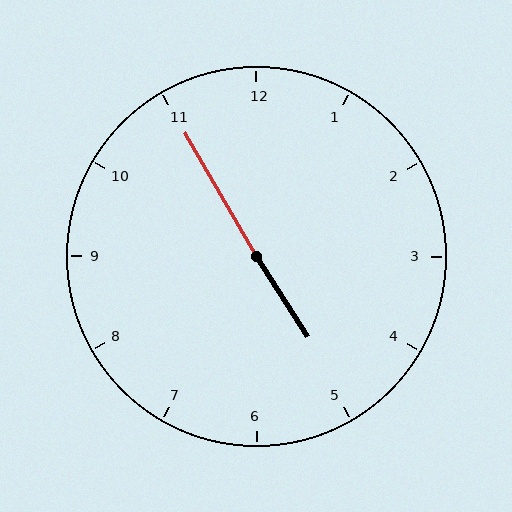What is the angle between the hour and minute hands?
Approximately 178 degrees.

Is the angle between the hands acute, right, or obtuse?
It is obtuse.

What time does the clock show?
4:55.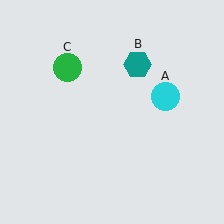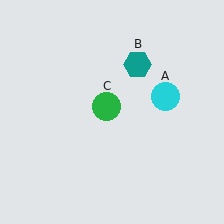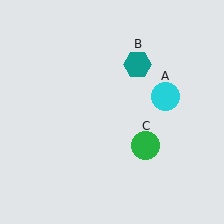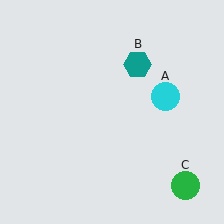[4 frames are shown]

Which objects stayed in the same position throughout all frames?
Cyan circle (object A) and teal hexagon (object B) remained stationary.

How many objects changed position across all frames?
1 object changed position: green circle (object C).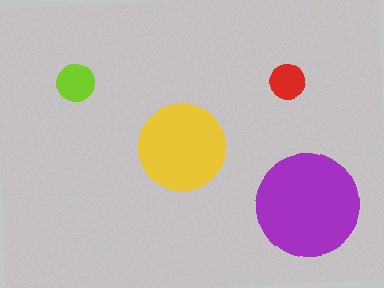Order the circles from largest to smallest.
the purple one, the yellow one, the lime one, the red one.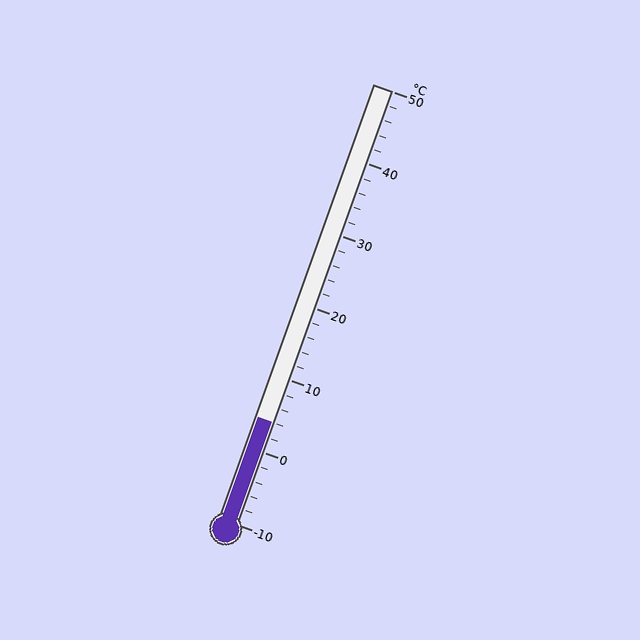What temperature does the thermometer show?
The thermometer shows approximately 4°C.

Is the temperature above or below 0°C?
The temperature is above 0°C.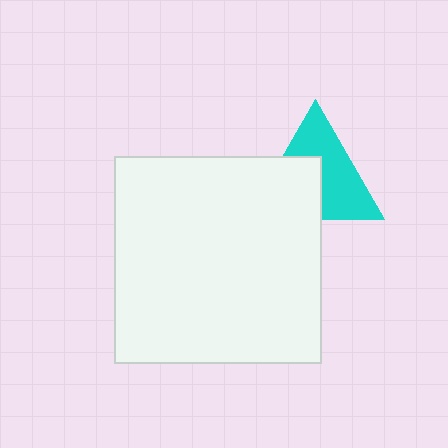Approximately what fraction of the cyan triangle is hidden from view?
Roughly 44% of the cyan triangle is hidden behind the white square.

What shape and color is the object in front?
The object in front is a white square.